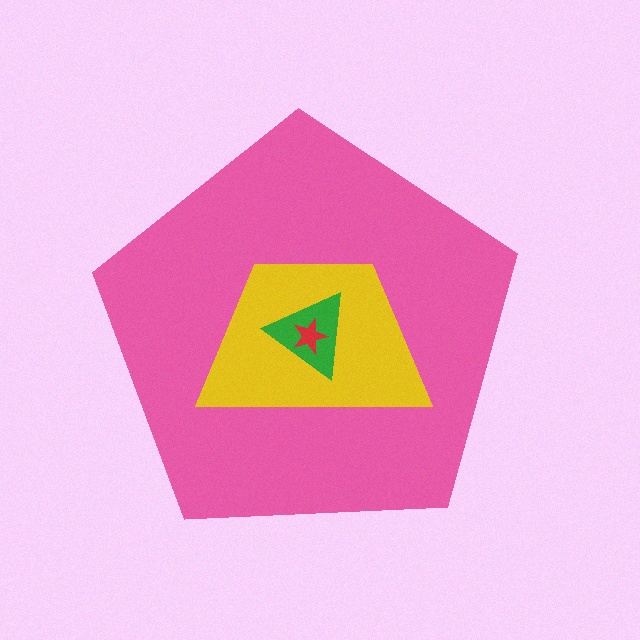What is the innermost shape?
The red star.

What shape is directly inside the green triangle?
The red star.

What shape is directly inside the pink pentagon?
The yellow trapezoid.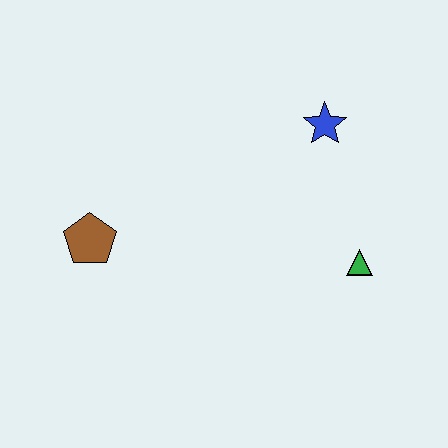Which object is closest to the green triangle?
The blue star is closest to the green triangle.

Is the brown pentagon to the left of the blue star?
Yes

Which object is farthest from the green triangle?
The brown pentagon is farthest from the green triangle.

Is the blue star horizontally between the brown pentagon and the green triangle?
Yes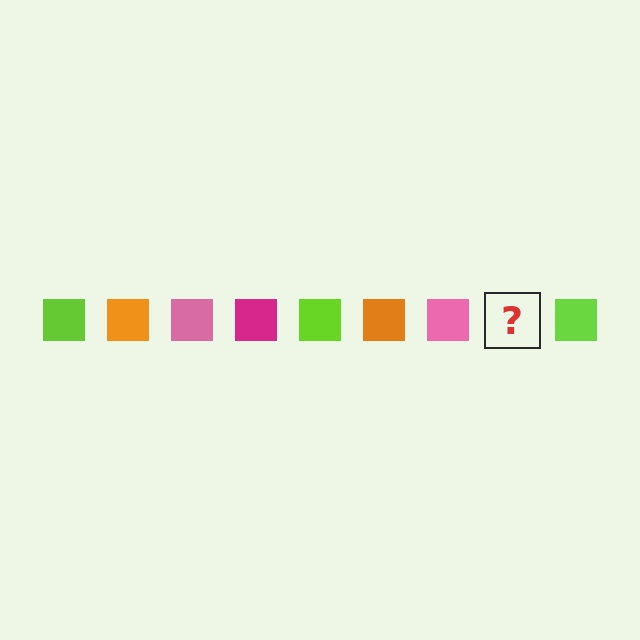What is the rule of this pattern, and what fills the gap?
The rule is that the pattern cycles through lime, orange, pink, magenta squares. The gap should be filled with a magenta square.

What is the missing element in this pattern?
The missing element is a magenta square.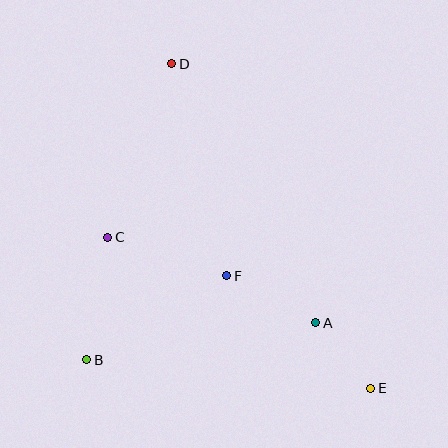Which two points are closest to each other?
Points A and E are closest to each other.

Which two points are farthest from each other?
Points D and E are farthest from each other.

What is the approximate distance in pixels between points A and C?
The distance between A and C is approximately 225 pixels.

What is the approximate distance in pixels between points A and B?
The distance between A and B is approximately 232 pixels.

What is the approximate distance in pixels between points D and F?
The distance between D and F is approximately 219 pixels.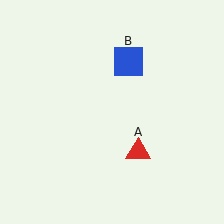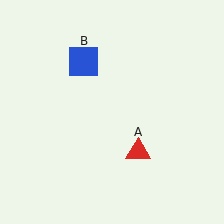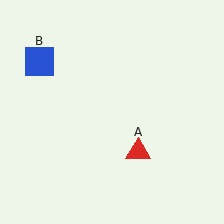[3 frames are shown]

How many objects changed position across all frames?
1 object changed position: blue square (object B).